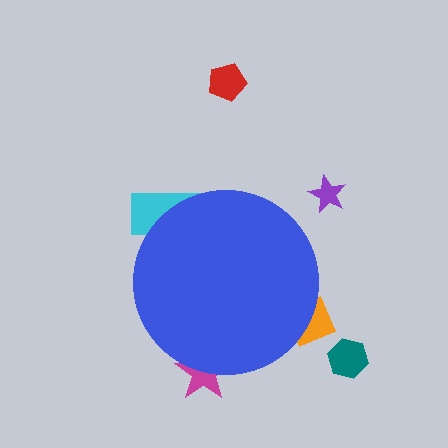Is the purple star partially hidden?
No, the purple star is fully visible.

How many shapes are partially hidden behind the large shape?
3 shapes are partially hidden.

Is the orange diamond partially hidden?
Yes, the orange diamond is partially hidden behind the blue circle.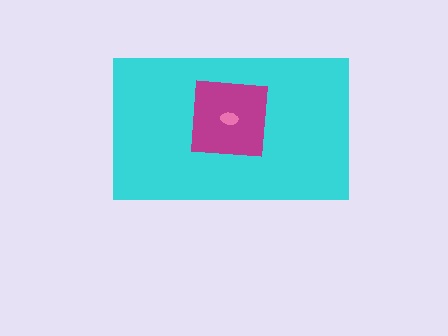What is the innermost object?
The pink ellipse.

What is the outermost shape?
The cyan rectangle.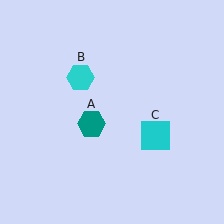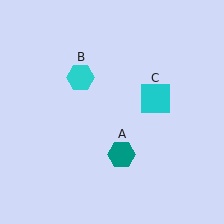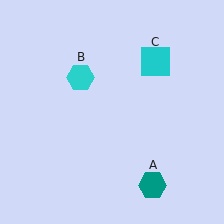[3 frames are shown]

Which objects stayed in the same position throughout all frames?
Cyan hexagon (object B) remained stationary.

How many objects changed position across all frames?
2 objects changed position: teal hexagon (object A), cyan square (object C).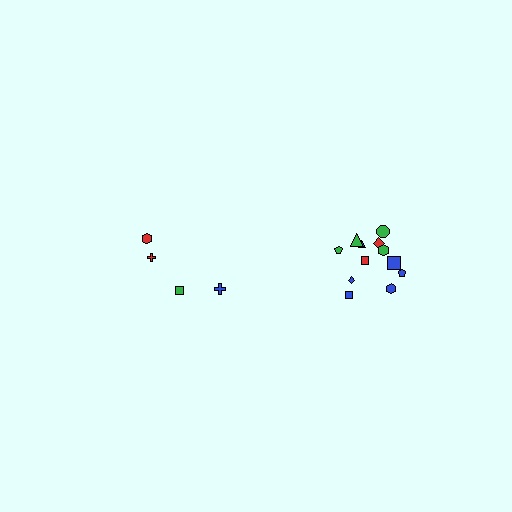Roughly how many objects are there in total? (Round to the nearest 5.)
Roughly 15 objects in total.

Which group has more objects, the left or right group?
The right group.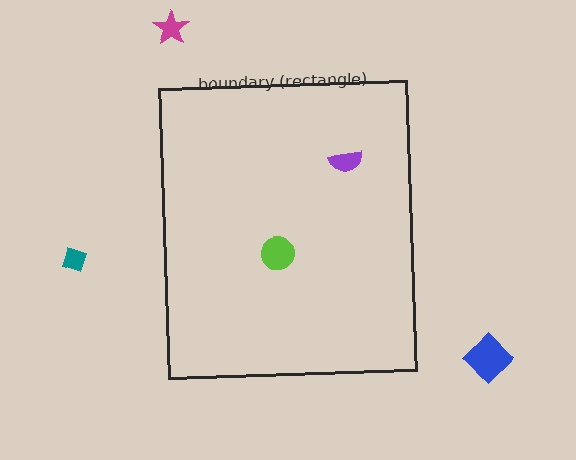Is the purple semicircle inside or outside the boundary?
Inside.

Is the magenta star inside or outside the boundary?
Outside.